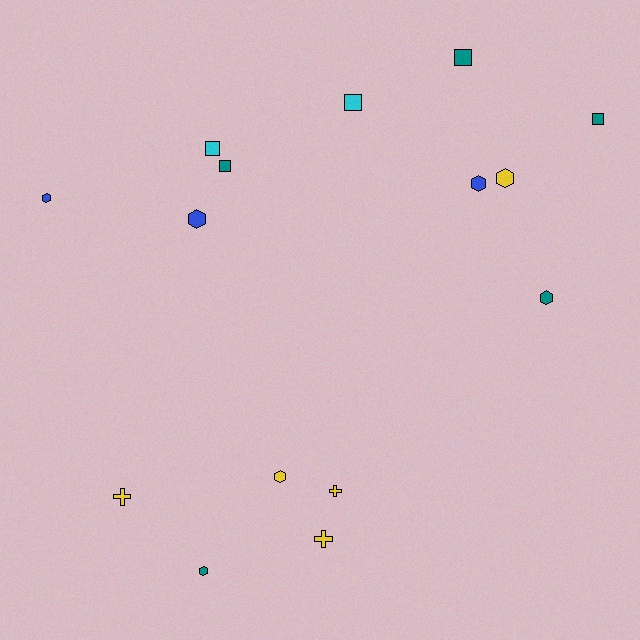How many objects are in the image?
There are 15 objects.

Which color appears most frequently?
Yellow, with 5 objects.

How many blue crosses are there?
There are no blue crosses.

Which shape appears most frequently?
Hexagon, with 7 objects.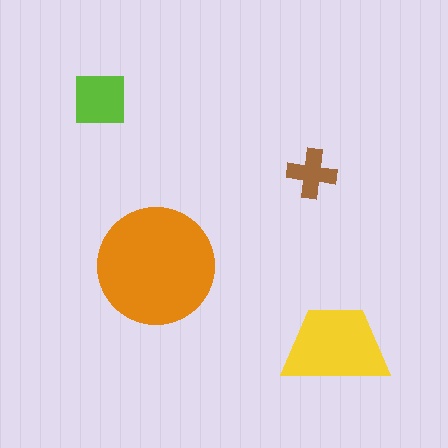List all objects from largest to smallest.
The orange circle, the yellow trapezoid, the lime square, the brown cross.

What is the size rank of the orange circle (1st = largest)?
1st.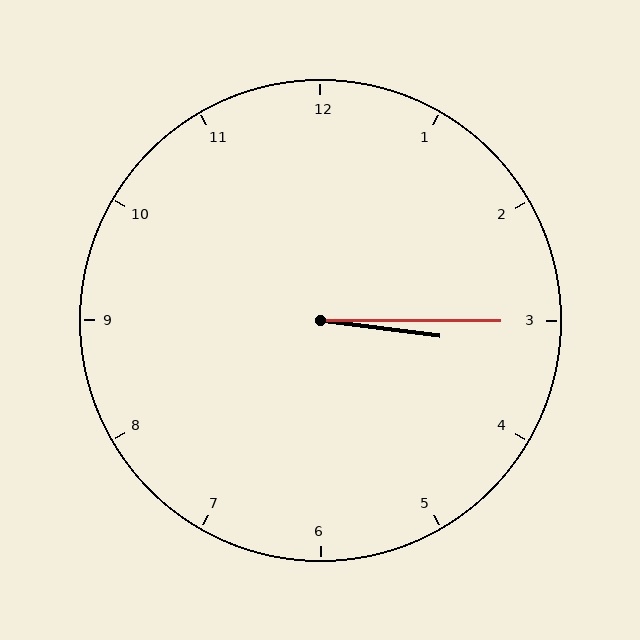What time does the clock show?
3:15.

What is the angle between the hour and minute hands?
Approximately 8 degrees.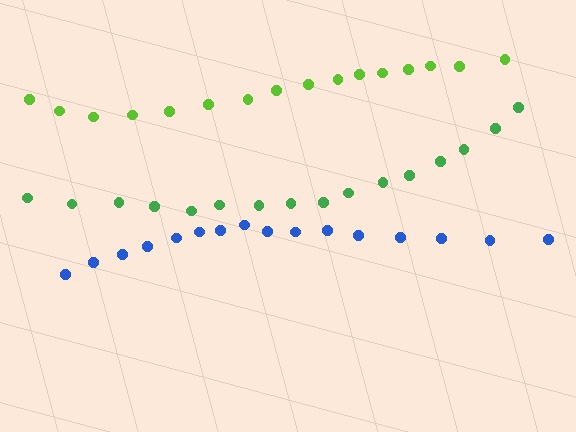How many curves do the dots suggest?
There are 3 distinct paths.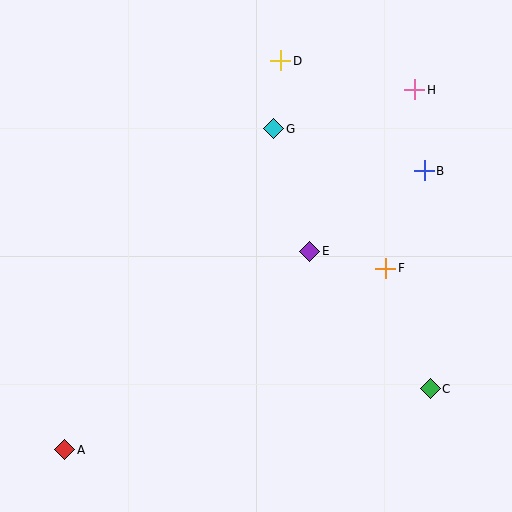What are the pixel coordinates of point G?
Point G is at (274, 129).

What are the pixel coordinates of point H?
Point H is at (415, 90).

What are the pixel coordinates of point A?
Point A is at (65, 450).